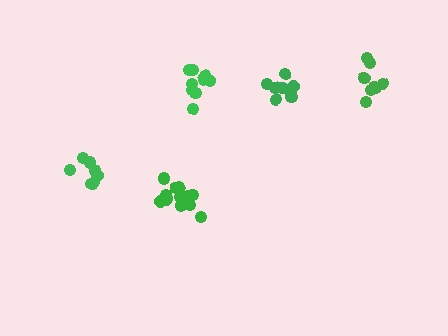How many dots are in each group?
Group 1: 7 dots, Group 2: 8 dots, Group 3: 13 dots, Group 4: 10 dots, Group 5: 8 dots (46 total).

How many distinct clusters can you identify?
There are 5 distinct clusters.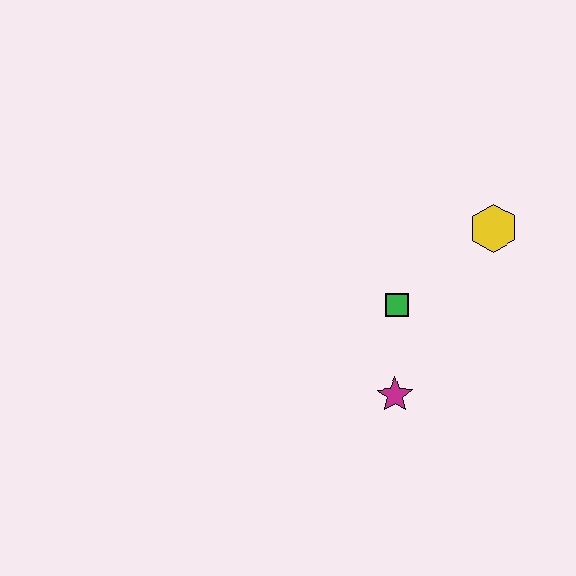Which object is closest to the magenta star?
The green square is closest to the magenta star.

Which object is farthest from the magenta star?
The yellow hexagon is farthest from the magenta star.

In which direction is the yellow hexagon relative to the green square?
The yellow hexagon is to the right of the green square.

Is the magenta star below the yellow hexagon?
Yes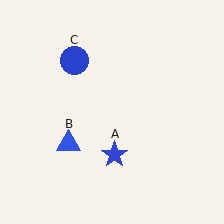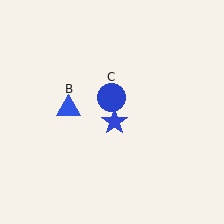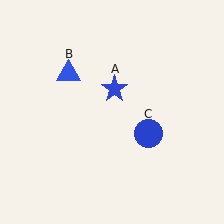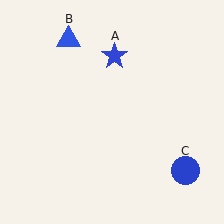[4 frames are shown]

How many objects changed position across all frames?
3 objects changed position: blue star (object A), blue triangle (object B), blue circle (object C).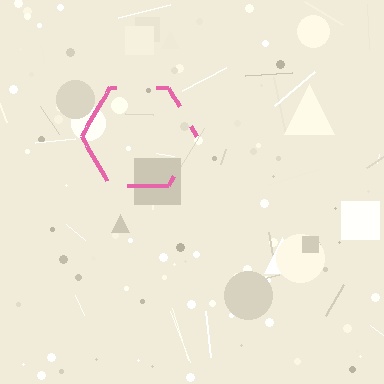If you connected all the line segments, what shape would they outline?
They would outline a hexagon.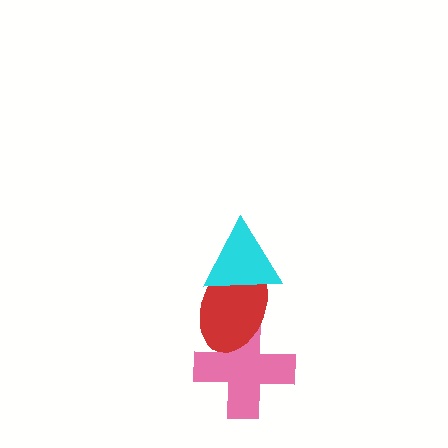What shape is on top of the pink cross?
The red ellipse is on top of the pink cross.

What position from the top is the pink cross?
The pink cross is 3rd from the top.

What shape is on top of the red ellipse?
The cyan triangle is on top of the red ellipse.